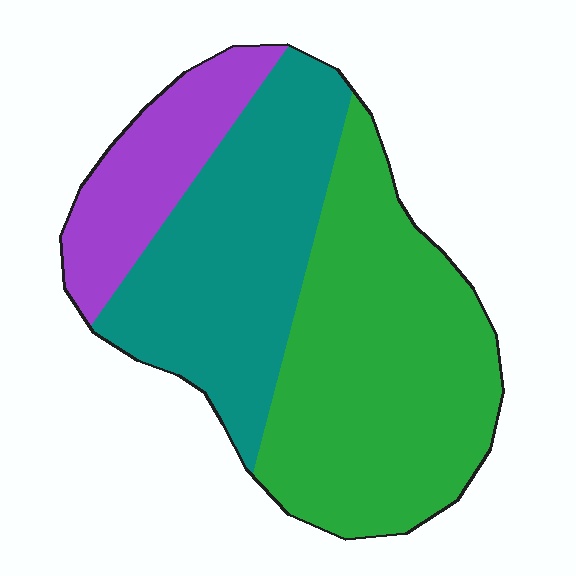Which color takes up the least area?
Purple, at roughly 15%.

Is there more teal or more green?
Green.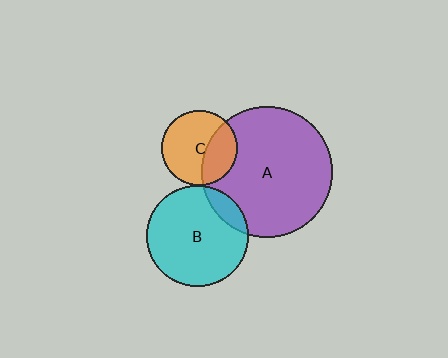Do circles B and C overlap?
Yes.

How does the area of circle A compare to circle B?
Approximately 1.7 times.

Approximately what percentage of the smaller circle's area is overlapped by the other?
Approximately 5%.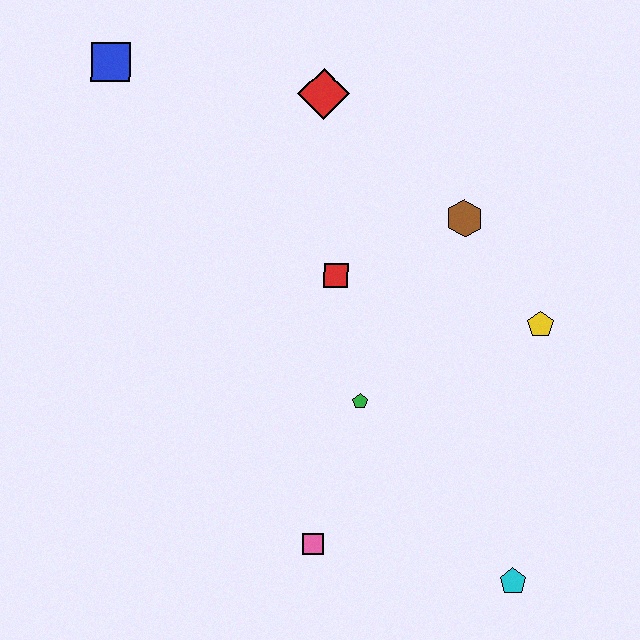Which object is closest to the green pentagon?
The red square is closest to the green pentagon.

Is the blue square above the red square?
Yes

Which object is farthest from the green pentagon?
The blue square is farthest from the green pentagon.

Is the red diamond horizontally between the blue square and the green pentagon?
Yes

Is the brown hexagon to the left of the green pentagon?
No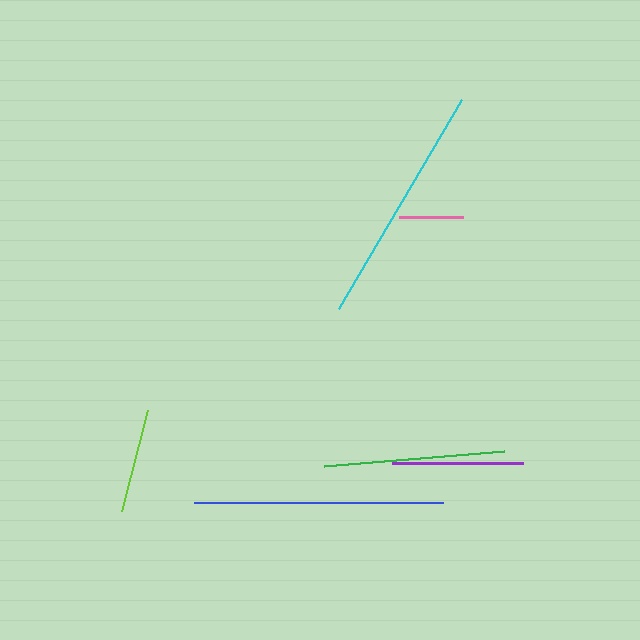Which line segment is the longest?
The blue line is the longest at approximately 248 pixels.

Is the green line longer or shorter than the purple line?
The green line is longer than the purple line.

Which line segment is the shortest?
The pink line is the shortest at approximately 64 pixels.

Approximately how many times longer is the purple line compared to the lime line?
The purple line is approximately 1.3 times the length of the lime line.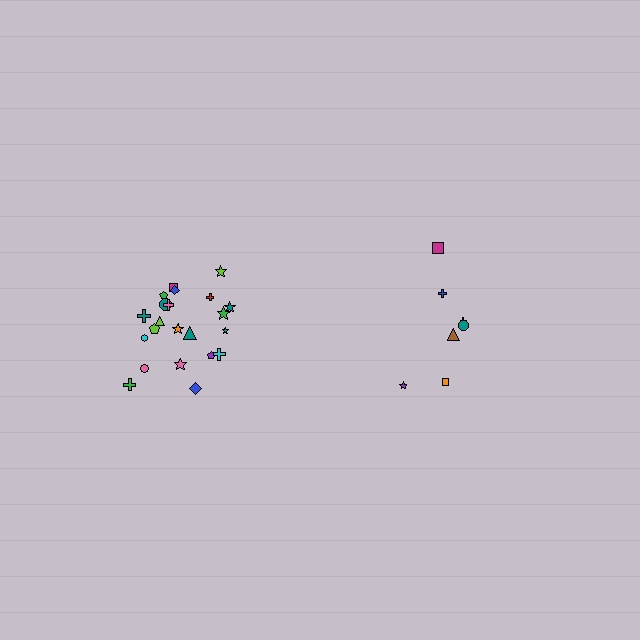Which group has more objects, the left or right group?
The left group.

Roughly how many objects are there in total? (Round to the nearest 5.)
Roughly 30 objects in total.